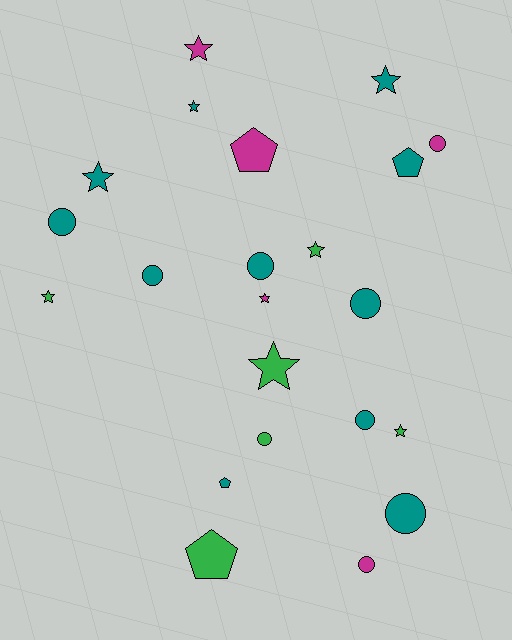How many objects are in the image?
There are 22 objects.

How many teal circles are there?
There are 6 teal circles.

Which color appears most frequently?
Teal, with 11 objects.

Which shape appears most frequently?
Star, with 9 objects.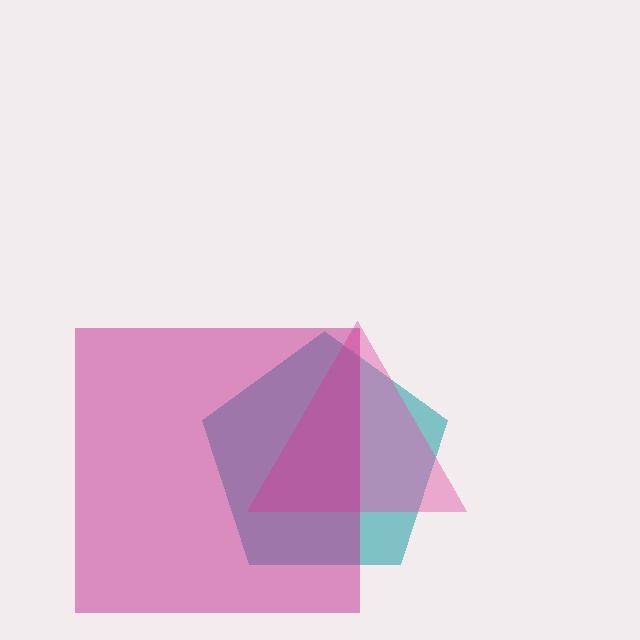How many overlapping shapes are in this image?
There are 3 overlapping shapes in the image.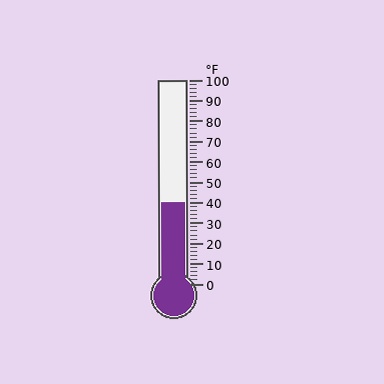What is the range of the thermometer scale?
The thermometer scale ranges from 0°F to 100°F.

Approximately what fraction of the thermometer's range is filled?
The thermometer is filled to approximately 40% of its range.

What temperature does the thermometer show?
The thermometer shows approximately 40°F.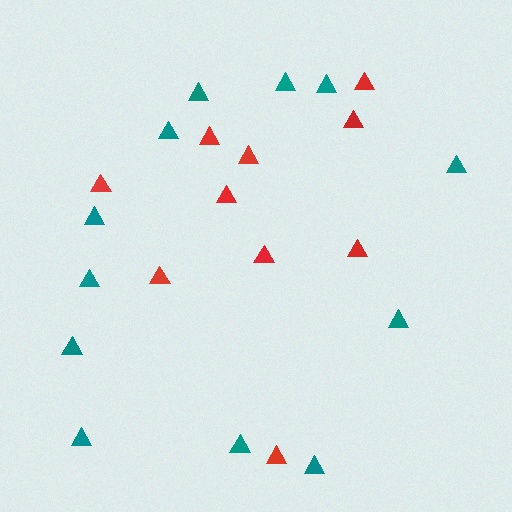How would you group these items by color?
There are 2 groups: one group of red triangles (10) and one group of teal triangles (12).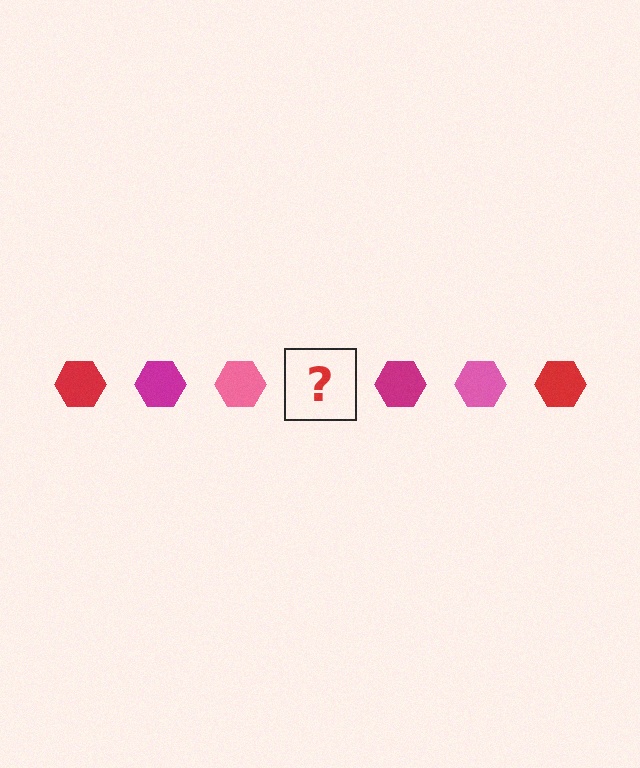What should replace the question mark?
The question mark should be replaced with a red hexagon.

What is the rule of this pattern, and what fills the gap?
The rule is that the pattern cycles through red, magenta, pink hexagons. The gap should be filled with a red hexagon.